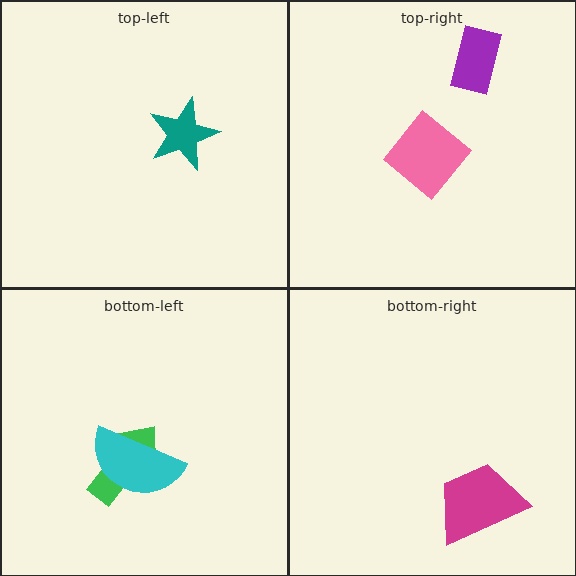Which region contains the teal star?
The top-left region.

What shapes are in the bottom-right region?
The magenta trapezoid.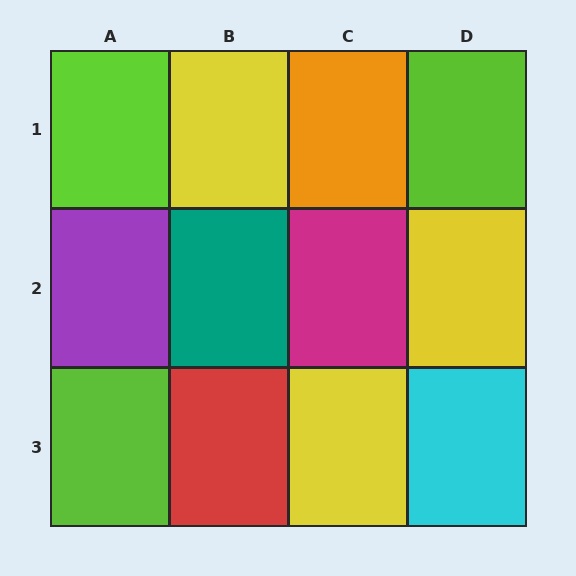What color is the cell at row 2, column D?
Yellow.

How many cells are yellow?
3 cells are yellow.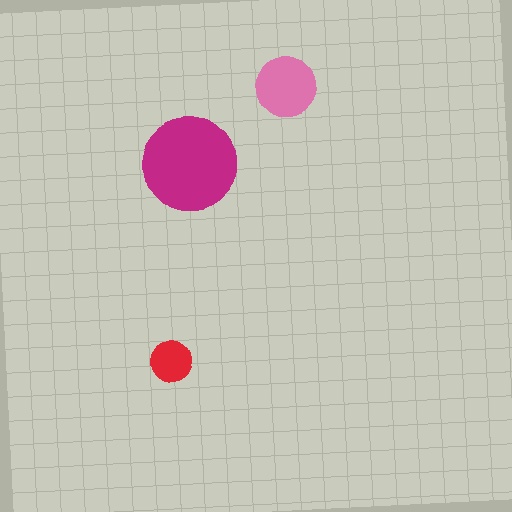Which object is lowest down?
The red circle is bottommost.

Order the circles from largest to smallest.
the magenta one, the pink one, the red one.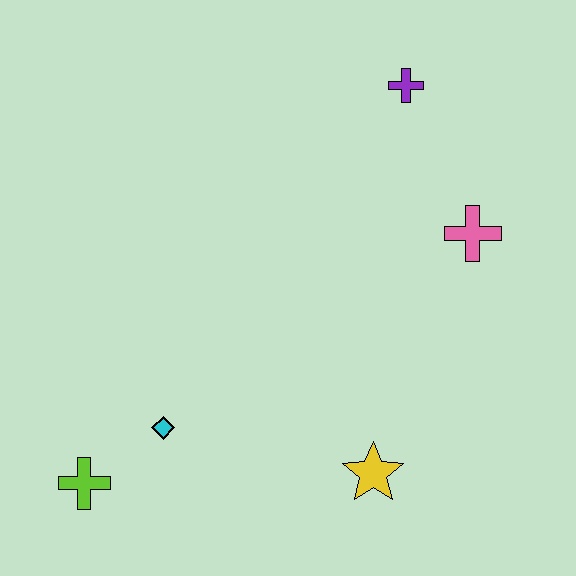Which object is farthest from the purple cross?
The lime cross is farthest from the purple cross.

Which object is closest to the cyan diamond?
The lime cross is closest to the cyan diamond.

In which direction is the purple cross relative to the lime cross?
The purple cross is above the lime cross.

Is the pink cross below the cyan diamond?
No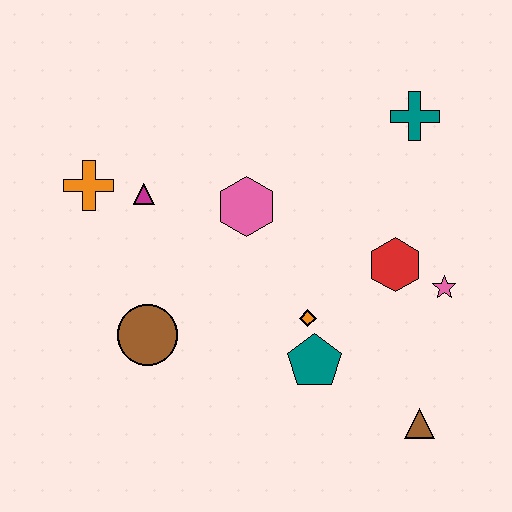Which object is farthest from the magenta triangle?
The brown triangle is farthest from the magenta triangle.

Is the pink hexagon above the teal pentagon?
Yes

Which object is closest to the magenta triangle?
The orange cross is closest to the magenta triangle.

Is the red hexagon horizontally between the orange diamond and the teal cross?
Yes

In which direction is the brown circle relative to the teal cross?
The brown circle is to the left of the teal cross.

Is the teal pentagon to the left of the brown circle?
No